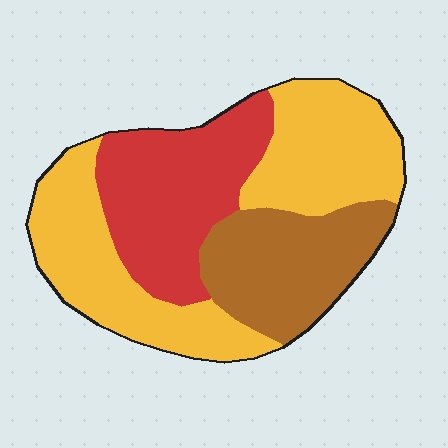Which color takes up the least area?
Brown, at roughly 25%.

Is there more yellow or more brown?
Yellow.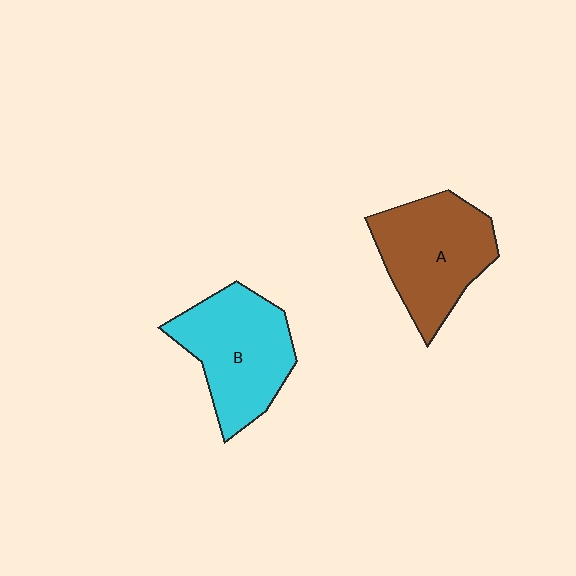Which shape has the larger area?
Shape B (cyan).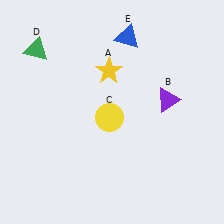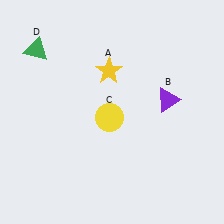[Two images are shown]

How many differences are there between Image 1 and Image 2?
There is 1 difference between the two images.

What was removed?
The blue triangle (E) was removed in Image 2.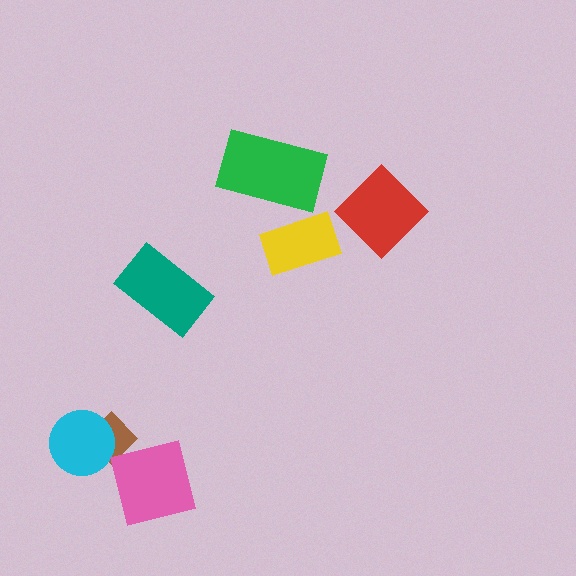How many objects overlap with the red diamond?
0 objects overlap with the red diamond.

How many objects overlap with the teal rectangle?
0 objects overlap with the teal rectangle.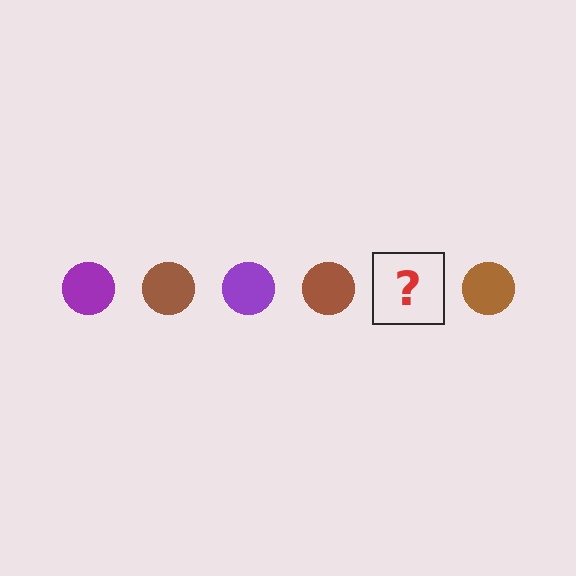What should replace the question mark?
The question mark should be replaced with a purple circle.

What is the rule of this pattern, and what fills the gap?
The rule is that the pattern cycles through purple, brown circles. The gap should be filled with a purple circle.